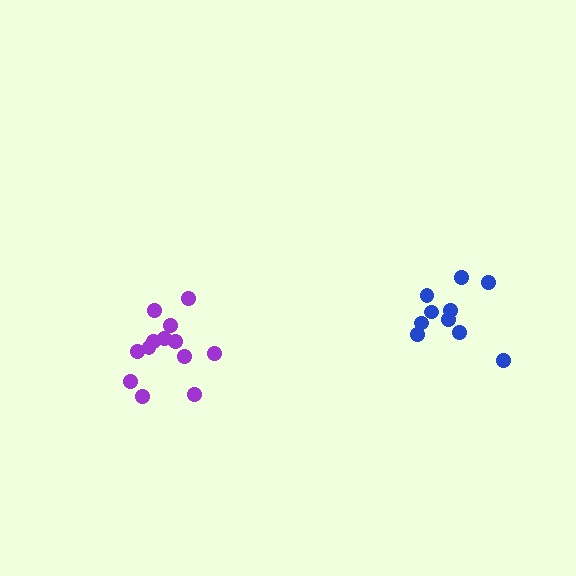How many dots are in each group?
Group 1: 10 dots, Group 2: 13 dots (23 total).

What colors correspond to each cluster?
The clusters are colored: blue, purple.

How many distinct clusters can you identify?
There are 2 distinct clusters.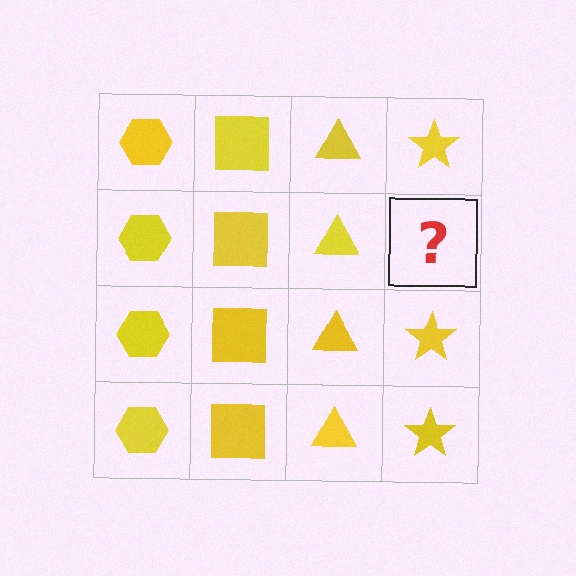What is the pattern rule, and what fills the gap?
The rule is that each column has a consistent shape. The gap should be filled with a yellow star.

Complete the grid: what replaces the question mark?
The question mark should be replaced with a yellow star.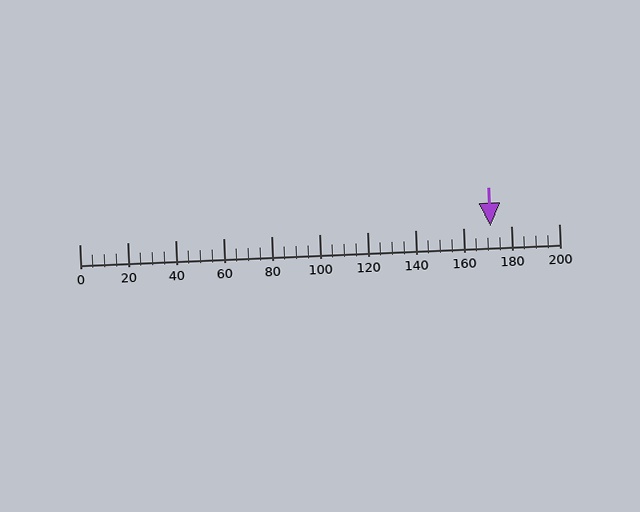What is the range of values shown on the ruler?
The ruler shows values from 0 to 200.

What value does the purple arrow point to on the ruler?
The purple arrow points to approximately 171.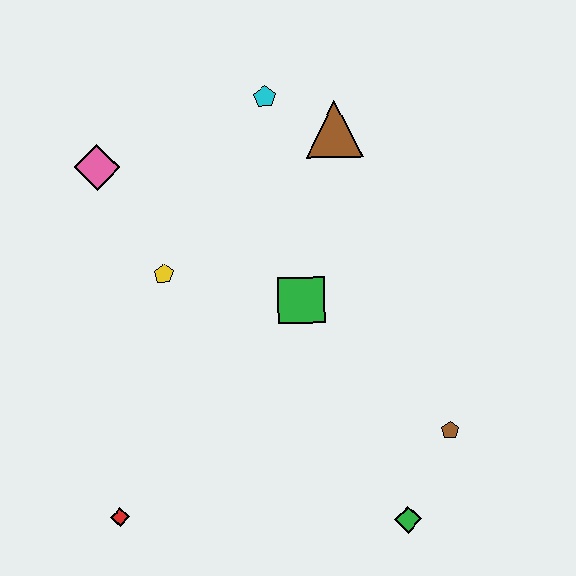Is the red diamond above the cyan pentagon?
No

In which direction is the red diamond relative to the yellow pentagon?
The red diamond is below the yellow pentagon.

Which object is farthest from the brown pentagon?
The pink diamond is farthest from the brown pentagon.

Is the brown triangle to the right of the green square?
Yes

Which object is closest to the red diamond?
The yellow pentagon is closest to the red diamond.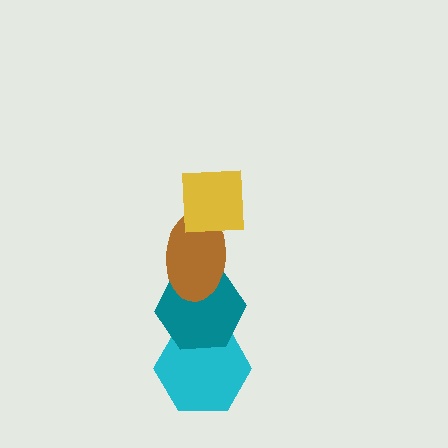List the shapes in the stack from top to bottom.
From top to bottom: the yellow square, the brown ellipse, the teal hexagon, the cyan hexagon.